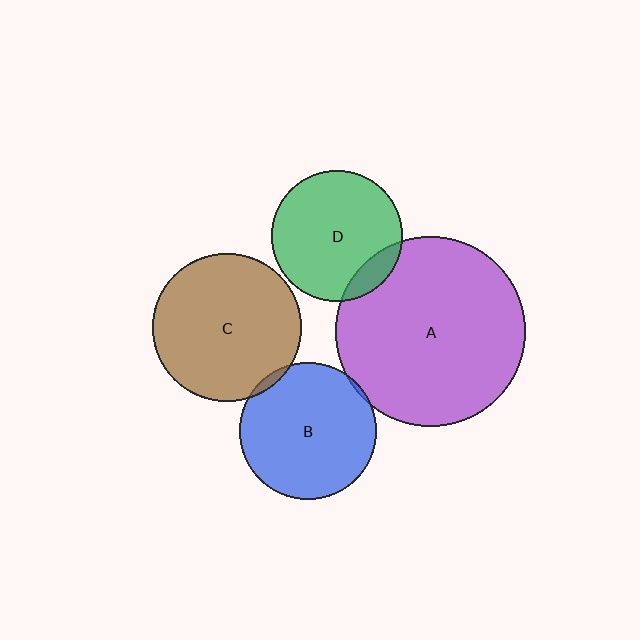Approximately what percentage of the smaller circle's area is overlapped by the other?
Approximately 5%.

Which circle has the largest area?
Circle A (purple).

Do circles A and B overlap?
Yes.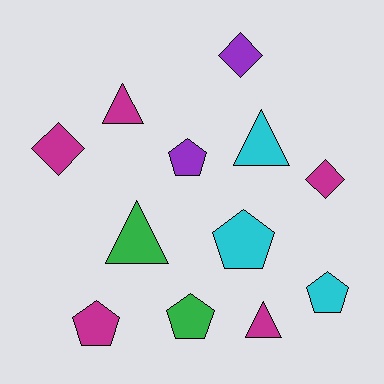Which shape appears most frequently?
Pentagon, with 5 objects.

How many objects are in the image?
There are 12 objects.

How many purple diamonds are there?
There is 1 purple diamond.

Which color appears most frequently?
Magenta, with 5 objects.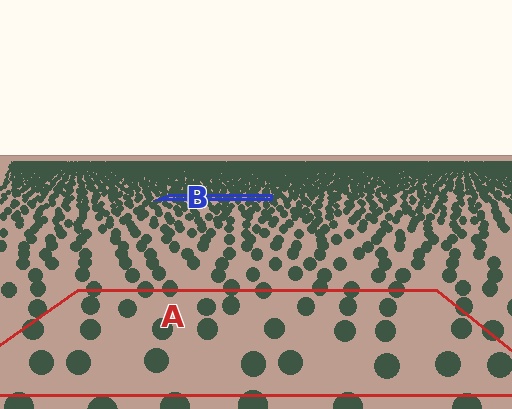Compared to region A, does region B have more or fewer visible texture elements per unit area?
Region B has more texture elements per unit area — they are packed more densely because it is farther away.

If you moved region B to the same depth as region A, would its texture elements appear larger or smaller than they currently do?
They would appear larger. At a closer depth, the same texture elements are projected at a bigger on-screen size.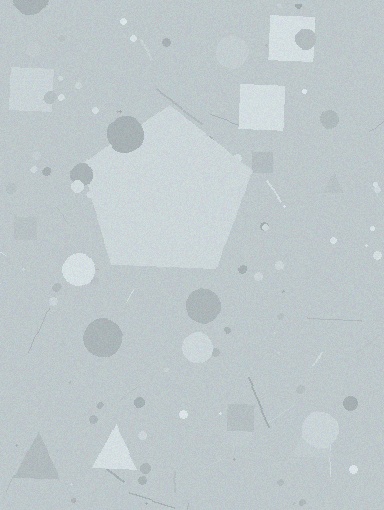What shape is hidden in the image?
A pentagon is hidden in the image.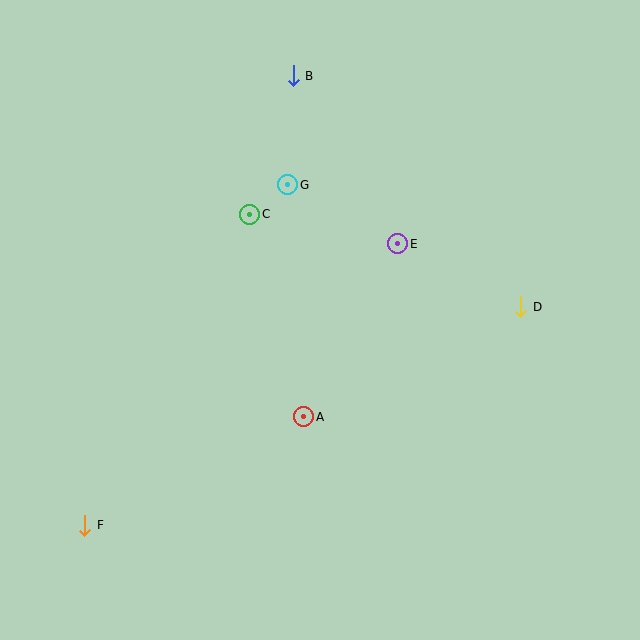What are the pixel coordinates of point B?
Point B is at (293, 76).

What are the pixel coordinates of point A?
Point A is at (304, 417).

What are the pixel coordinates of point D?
Point D is at (521, 307).